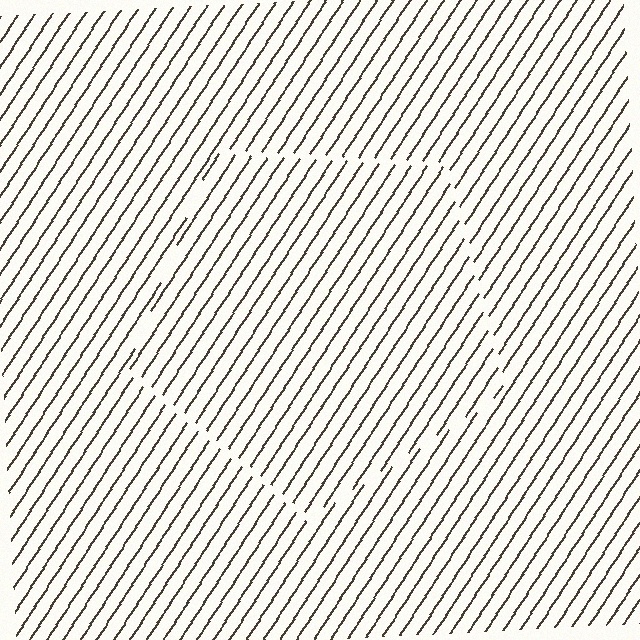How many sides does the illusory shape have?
5 sides — the line-ends trace a pentagon.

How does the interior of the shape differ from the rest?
The interior of the shape contains the same grating, shifted by half a period — the contour is defined by the phase discontinuity where line-ends from the inner and outer gratings abut.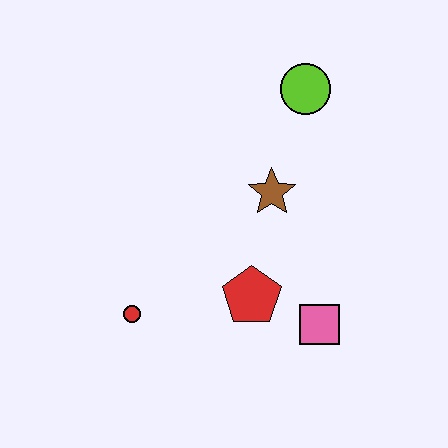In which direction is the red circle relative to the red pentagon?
The red circle is to the left of the red pentagon.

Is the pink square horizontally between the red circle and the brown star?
No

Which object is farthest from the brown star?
The red circle is farthest from the brown star.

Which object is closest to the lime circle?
The brown star is closest to the lime circle.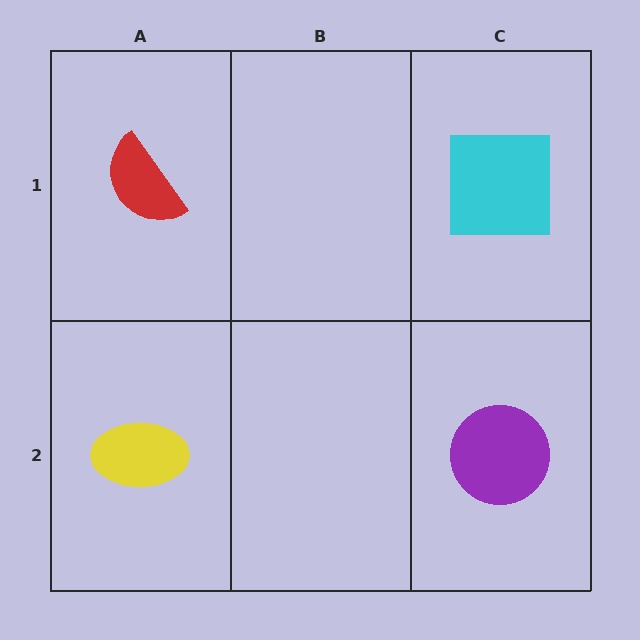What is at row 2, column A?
A yellow ellipse.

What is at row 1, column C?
A cyan square.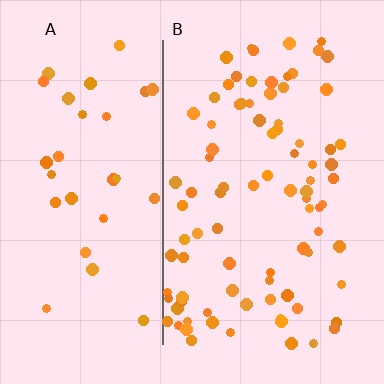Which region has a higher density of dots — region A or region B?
B (the right).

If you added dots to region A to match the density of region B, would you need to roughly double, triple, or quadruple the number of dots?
Approximately triple.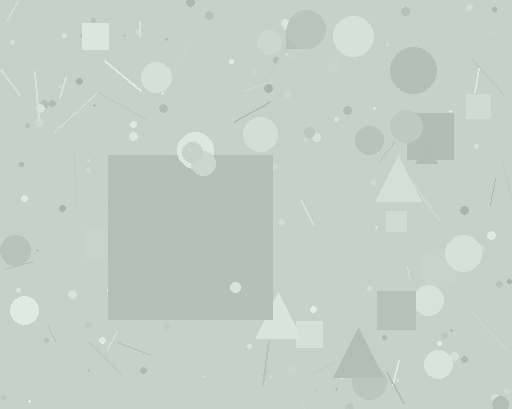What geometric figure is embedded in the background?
A square is embedded in the background.